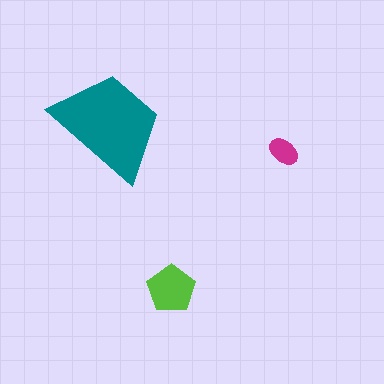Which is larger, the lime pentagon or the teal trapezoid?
The teal trapezoid.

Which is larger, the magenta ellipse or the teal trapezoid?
The teal trapezoid.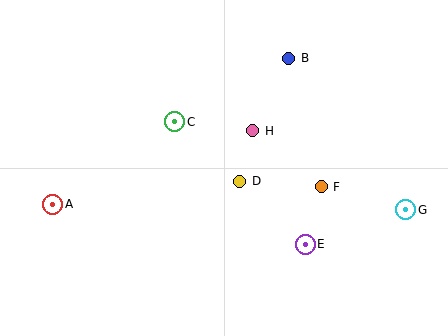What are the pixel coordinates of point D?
Point D is at (240, 181).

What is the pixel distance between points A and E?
The distance between A and E is 256 pixels.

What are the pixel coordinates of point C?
Point C is at (175, 122).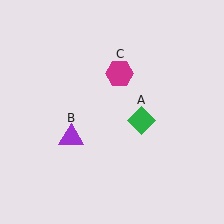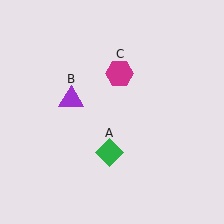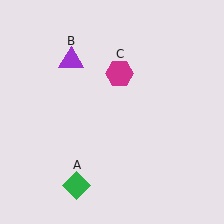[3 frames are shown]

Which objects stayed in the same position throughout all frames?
Magenta hexagon (object C) remained stationary.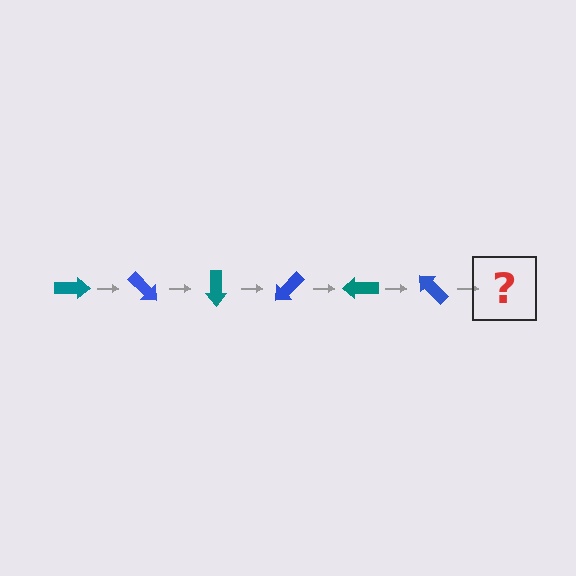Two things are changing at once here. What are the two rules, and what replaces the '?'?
The two rules are that it rotates 45 degrees each step and the color cycles through teal and blue. The '?' should be a teal arrow, rotated 270 degrees from the start.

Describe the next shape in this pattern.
It should be a teal arrow, rotated 270 degrees from the start.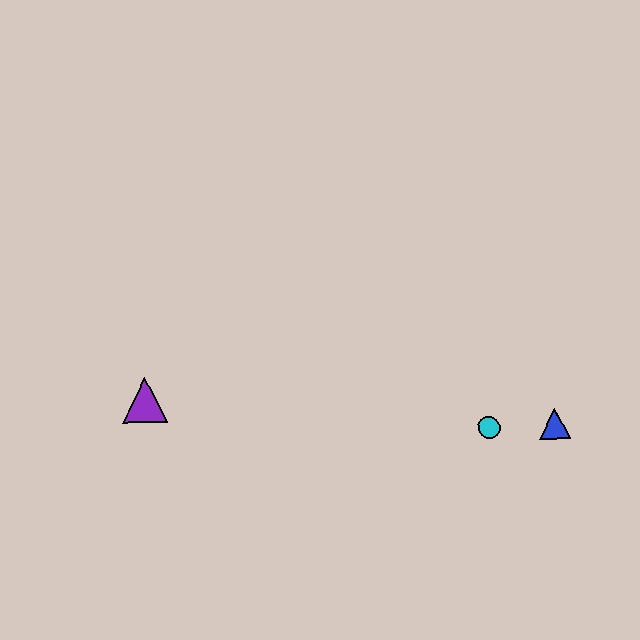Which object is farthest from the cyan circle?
The purple triangle is farthest from the cyan circle.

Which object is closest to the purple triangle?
The cyan circle is closest to the purple triangle.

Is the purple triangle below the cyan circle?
No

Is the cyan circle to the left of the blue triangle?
Yes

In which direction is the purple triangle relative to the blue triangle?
The purple triangle is to the left of the blue triangle.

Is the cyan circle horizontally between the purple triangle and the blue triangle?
Yes